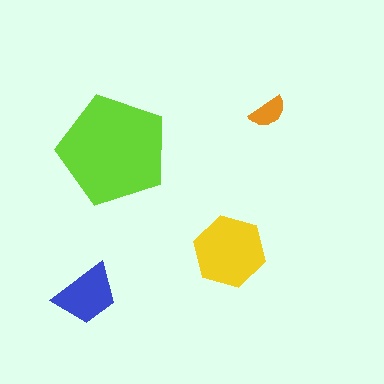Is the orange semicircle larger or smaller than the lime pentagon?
Smaller.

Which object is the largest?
The lime pentagon.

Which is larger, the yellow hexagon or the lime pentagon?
The lime pentagon.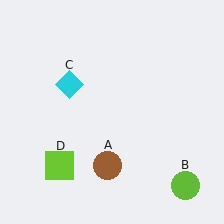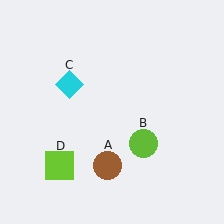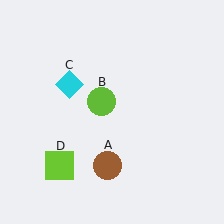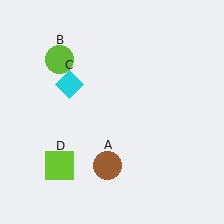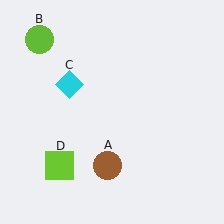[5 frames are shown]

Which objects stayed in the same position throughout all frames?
Brown circle (object A) and cyan diamond (object C) and lime square (object D) remained stationary.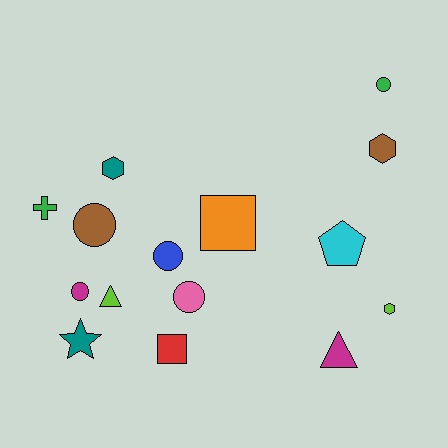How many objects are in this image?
There are 15 objects.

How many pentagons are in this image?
There is 1 pentagon.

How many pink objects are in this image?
There is 1 pink object.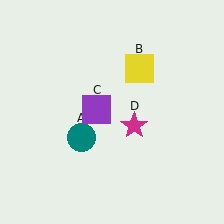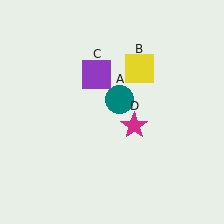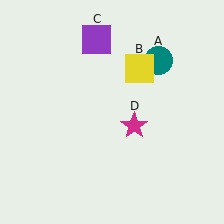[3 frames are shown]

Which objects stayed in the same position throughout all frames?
Yellow square (object B) and magenta star (object D) remained stationary.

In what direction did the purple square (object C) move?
The purple square (object C) moved up.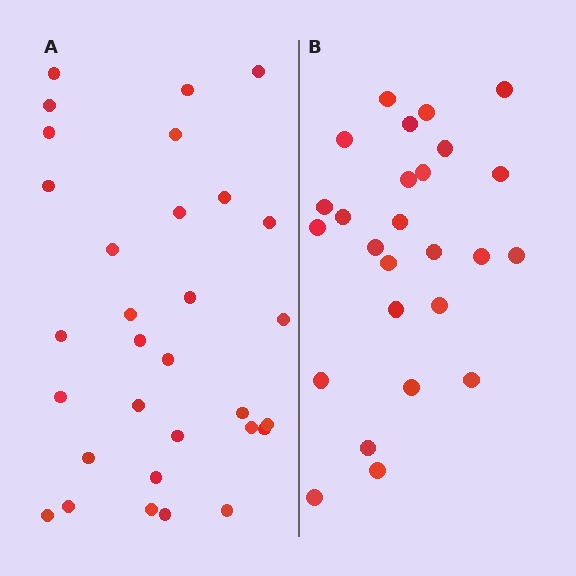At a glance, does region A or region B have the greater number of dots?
Region A (the left region) has more dots.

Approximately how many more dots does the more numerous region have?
Region A has about 5 more dots than region B.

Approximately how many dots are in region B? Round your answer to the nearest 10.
About 30 dots. (The exact count is 26, which rounds to 30.)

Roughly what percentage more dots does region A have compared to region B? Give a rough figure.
About 20% more.